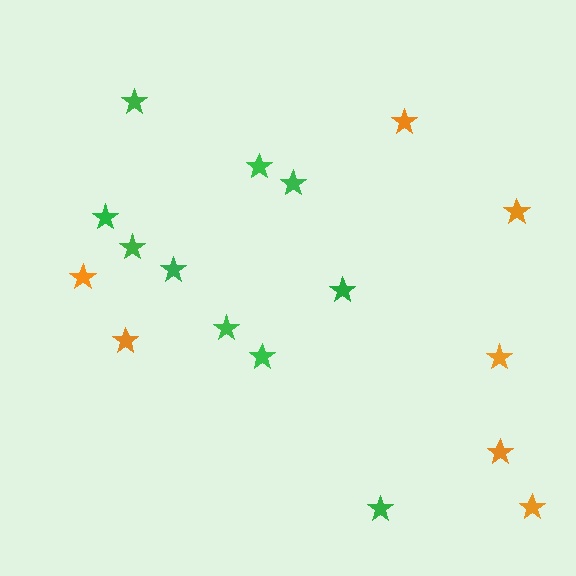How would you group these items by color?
There are 2 groups: one group of green stars (10) and one group of orange stars (7).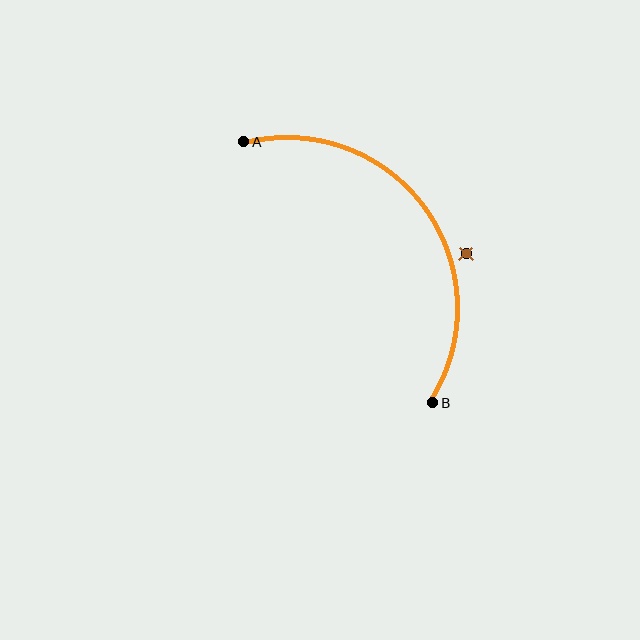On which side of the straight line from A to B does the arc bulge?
The arc bulges above and to the right of the straight line connecting A and B.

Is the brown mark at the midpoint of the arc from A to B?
No — the brown mark does not lie on the arc at all. It sits slightly outside the curve.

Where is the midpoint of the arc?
The arc midpoint is the point on the curve farthest from the straight line joining A and B. It sits above and to the right of that line.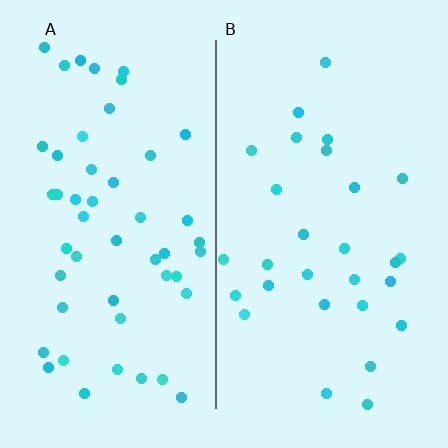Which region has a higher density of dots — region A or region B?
A (the left).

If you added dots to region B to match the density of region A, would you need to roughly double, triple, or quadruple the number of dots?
Approximately double.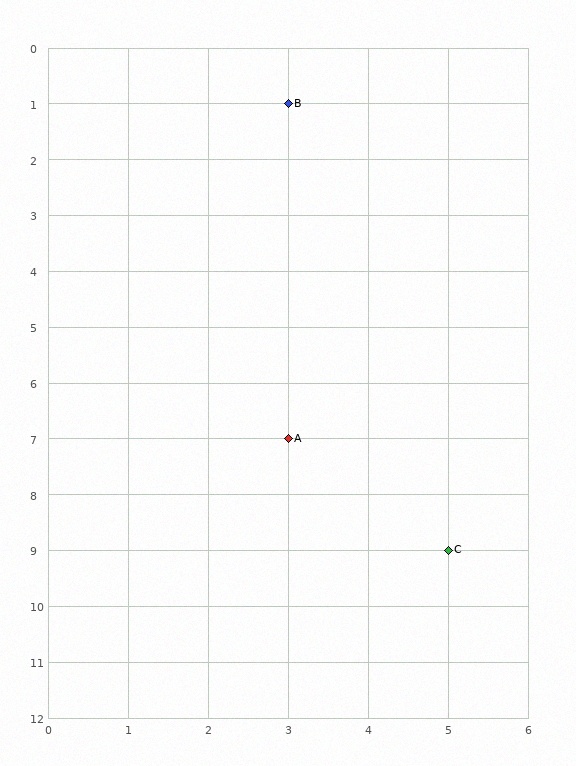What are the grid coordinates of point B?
Point B is at grid coordinates (3, 1).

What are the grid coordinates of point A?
Point A is at grid coordinates (3, 7).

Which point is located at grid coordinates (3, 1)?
Point B is at (3, 1).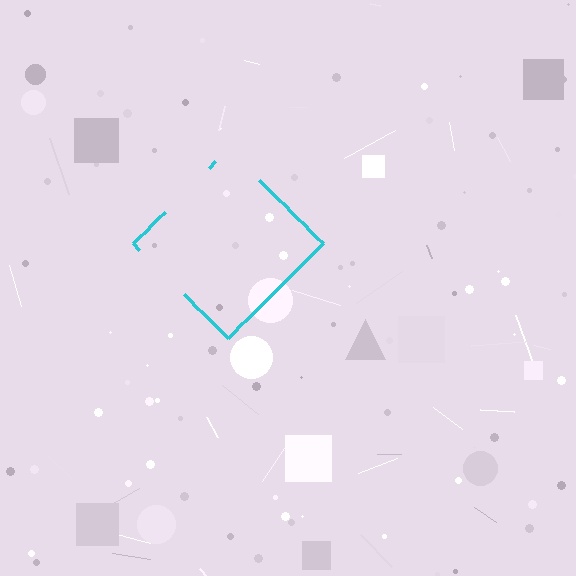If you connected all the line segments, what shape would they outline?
They would outline a diamond.